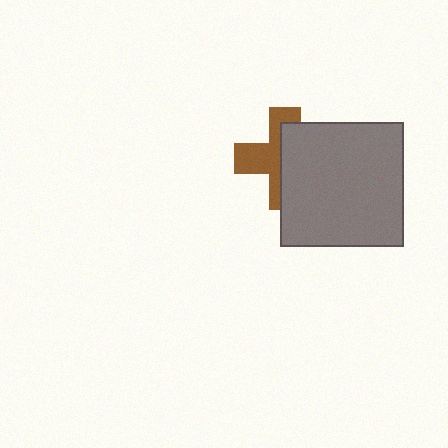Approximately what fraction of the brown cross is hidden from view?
Roughly 56% of the brown cross is hidden behind the gray square.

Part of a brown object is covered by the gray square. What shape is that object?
It is a cross.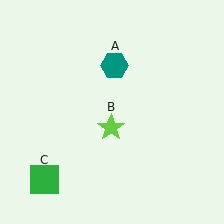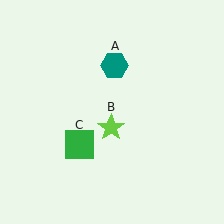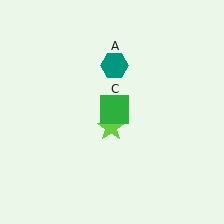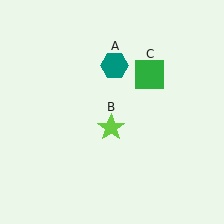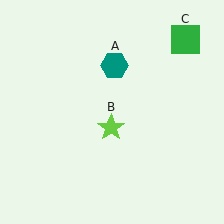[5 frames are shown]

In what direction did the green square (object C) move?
The green square (object C) moved up and to the right.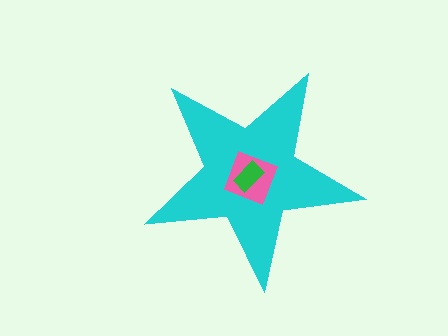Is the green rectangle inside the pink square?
Yes.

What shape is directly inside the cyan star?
The pink square.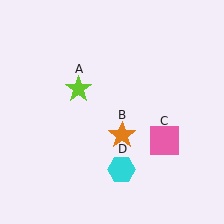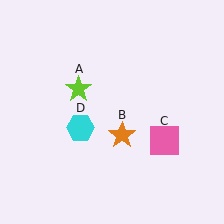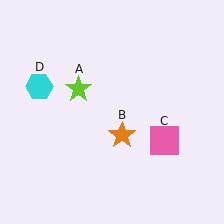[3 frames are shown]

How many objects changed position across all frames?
1 object changed position: cyan hexagon (object D).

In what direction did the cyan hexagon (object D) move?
The cyan hexagon (object D) moved up and to the left.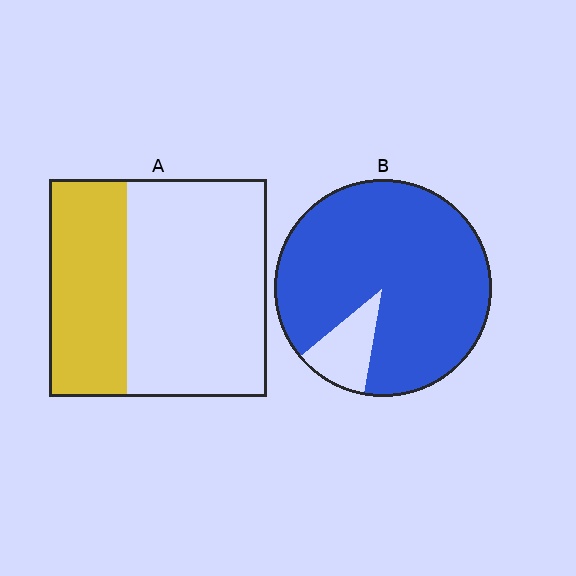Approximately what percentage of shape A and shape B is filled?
A is approximately 35% and B is approximately 90%.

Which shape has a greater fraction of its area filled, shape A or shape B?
Shape B.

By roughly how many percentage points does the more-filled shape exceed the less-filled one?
By roughly 55 percentage points (B over A).